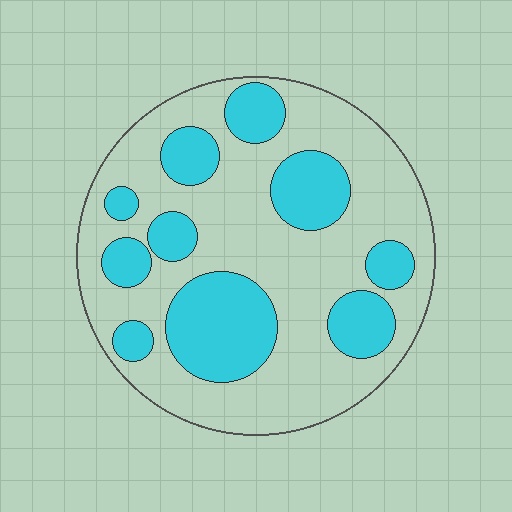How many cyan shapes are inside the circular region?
10.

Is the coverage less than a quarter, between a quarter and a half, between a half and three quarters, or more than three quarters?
Between a quarter and a half.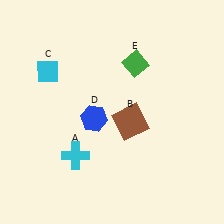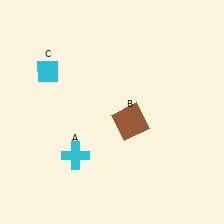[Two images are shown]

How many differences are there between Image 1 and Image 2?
There are 2 differences between the two images.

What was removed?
The blue hexagon (D), the green diamond (E) were removed in Image 2.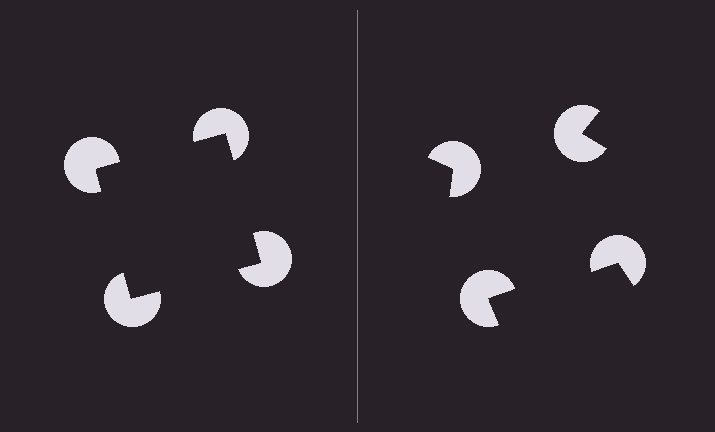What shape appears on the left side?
An illusory square.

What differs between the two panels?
The pac-man discs are positioned identically on both sides; only the wedge orientations differ. On the left they align to a square; on the right they are misaligned.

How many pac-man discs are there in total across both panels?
8 — 4 on each side.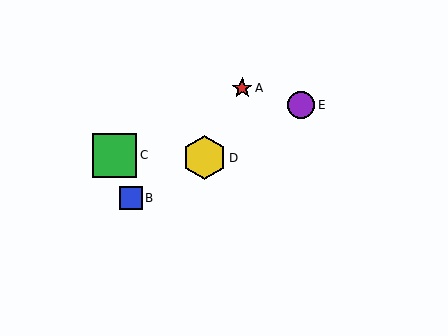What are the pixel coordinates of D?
Object D is at (205, 158).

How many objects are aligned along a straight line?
3 objects (B, D, E) are aligned along a straight line.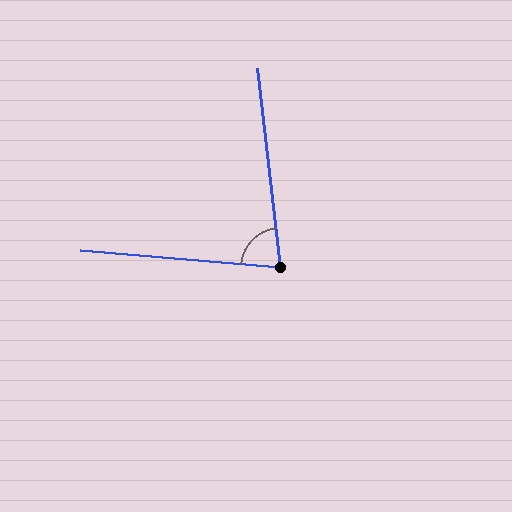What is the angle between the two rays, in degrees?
Approximately 78 degrees.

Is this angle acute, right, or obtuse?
It is acute.